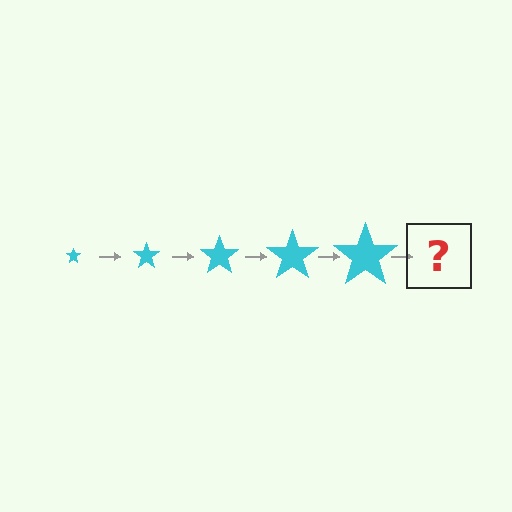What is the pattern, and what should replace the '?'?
The pattern is that the star gets progressively larger each step. The '?' should be a cyan star, larger than the previous one.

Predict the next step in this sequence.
The next step is a cyan star, larger than the previous one.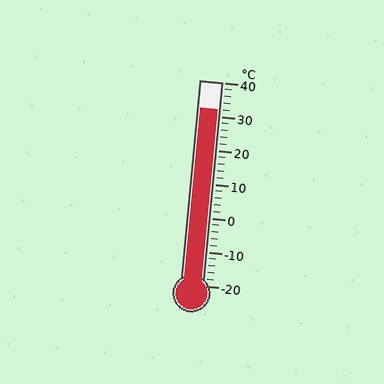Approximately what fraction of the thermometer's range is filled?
The thermometer is filled to approximately 85% of its range.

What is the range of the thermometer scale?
The thermometer scale ranges from -20°C to 40°C.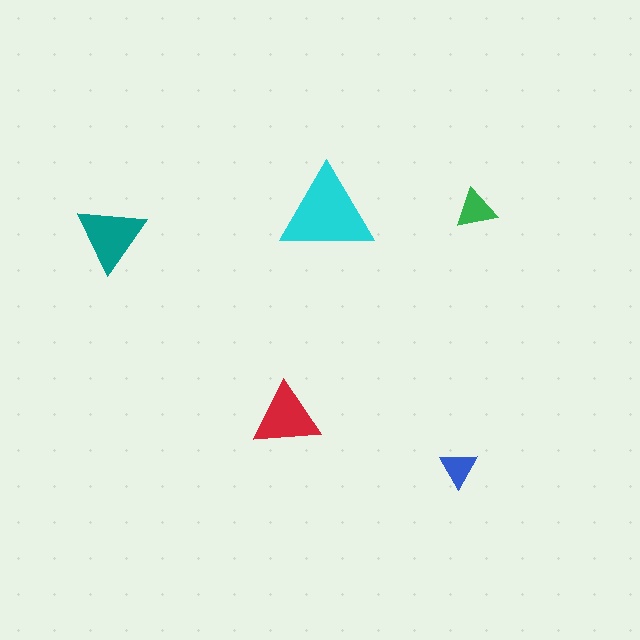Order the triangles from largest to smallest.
the cyan one, the teal one, the red one, the green one, the blue one.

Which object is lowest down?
The blue triangle is bottommost.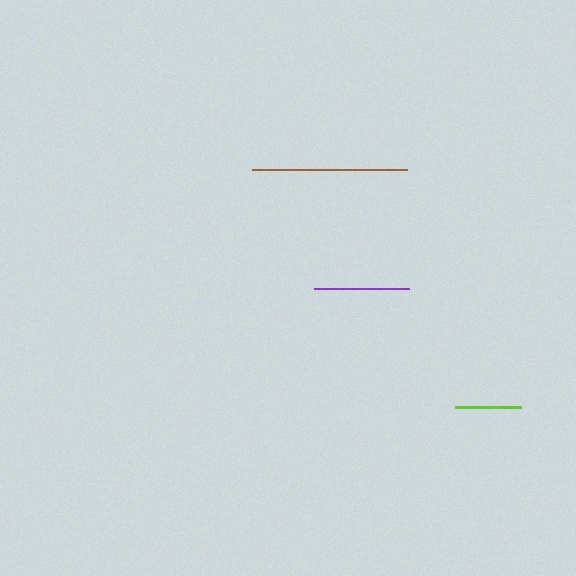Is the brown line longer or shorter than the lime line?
The brown line is longer than the lime line.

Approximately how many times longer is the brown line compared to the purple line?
The brown line is approximately 1.6 times the length of the purple line.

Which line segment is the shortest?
The lime line is the shortest at approximately 66 pixels.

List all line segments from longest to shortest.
From longest to shortest: brown, purple, lime.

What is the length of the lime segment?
The lime segment is approximately 66 pixels long.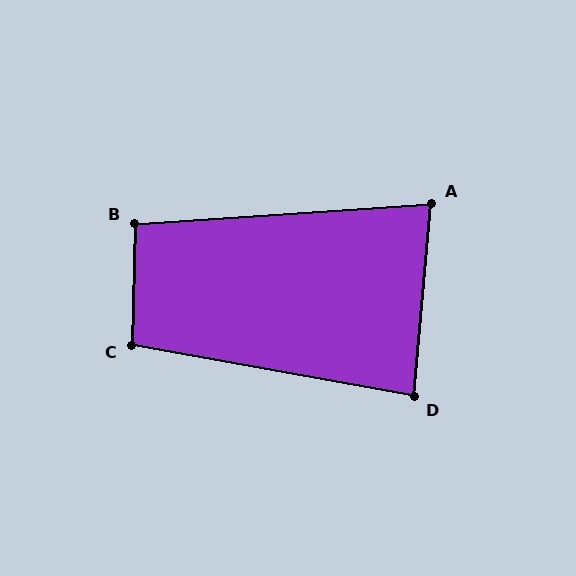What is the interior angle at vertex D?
Approximately 85 degrees (acute).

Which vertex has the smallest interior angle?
A, at approximately 81 degrees.